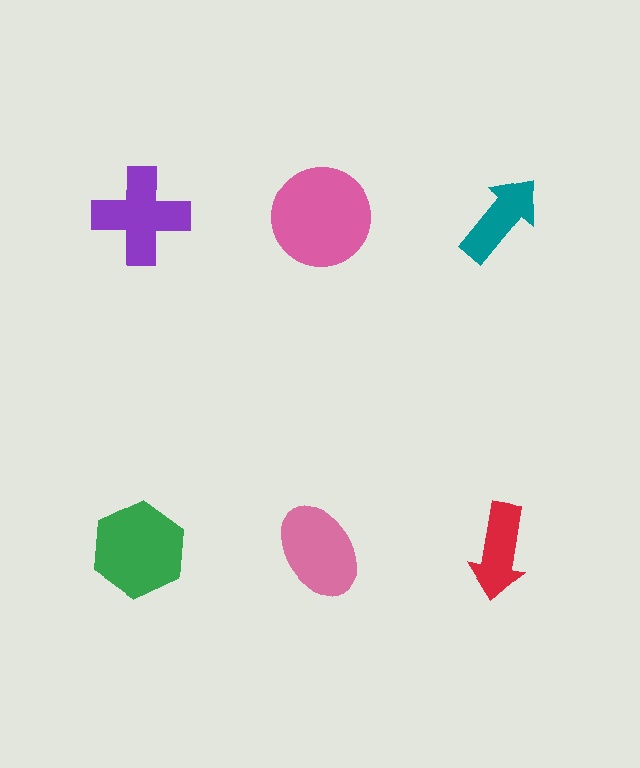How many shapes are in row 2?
3 shapes.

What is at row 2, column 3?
A red arrow.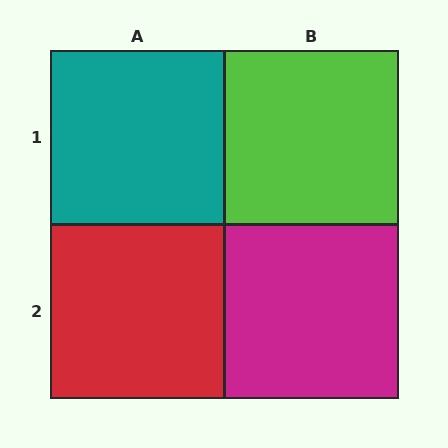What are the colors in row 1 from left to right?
Teal, lime.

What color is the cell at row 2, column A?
Red.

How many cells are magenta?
1 cell is magenta.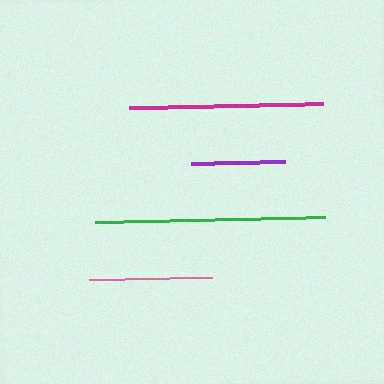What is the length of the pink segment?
The pink segment is approximately 123 pixels long.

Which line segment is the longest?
The green line is the longest at approximately 230 pixels.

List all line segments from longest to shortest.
From longest to shortest: green, magenta, pink, purple.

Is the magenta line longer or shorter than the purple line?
The magenta line is longer than the purple line.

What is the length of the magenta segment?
The magenta segment is approximately 194 pixels long.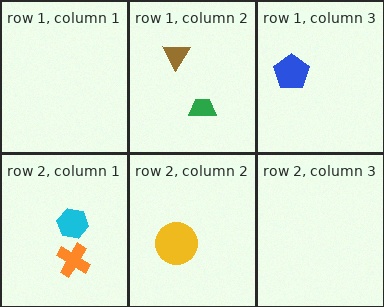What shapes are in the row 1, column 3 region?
The blue pentagon.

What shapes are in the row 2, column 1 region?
The orange cross, the cyan hexagon.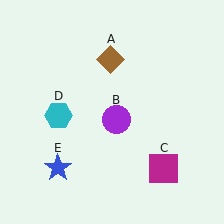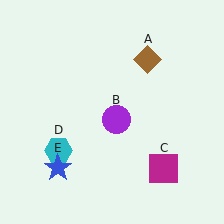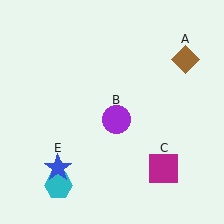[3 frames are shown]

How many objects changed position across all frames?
2 objects changed position: brown diamond (object A), cyan hexagon (object D).